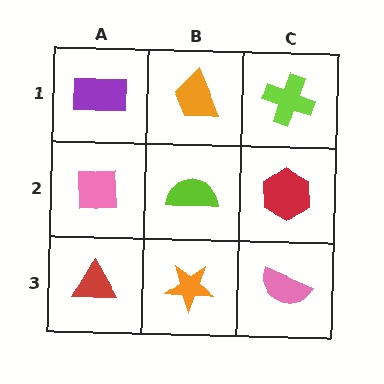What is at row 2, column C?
A red hexagon.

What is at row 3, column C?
A pink semicircle.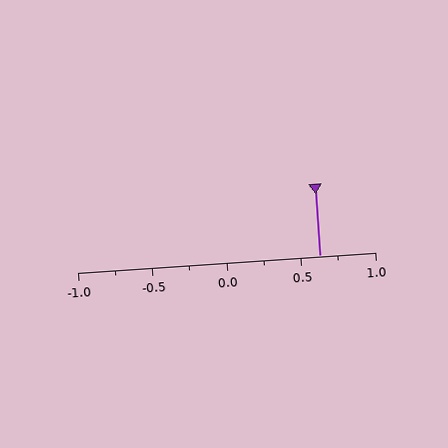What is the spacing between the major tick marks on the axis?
The major ticks are spaced 0.5 apart.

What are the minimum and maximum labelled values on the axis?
The axis runs from -1.0 to 1.0.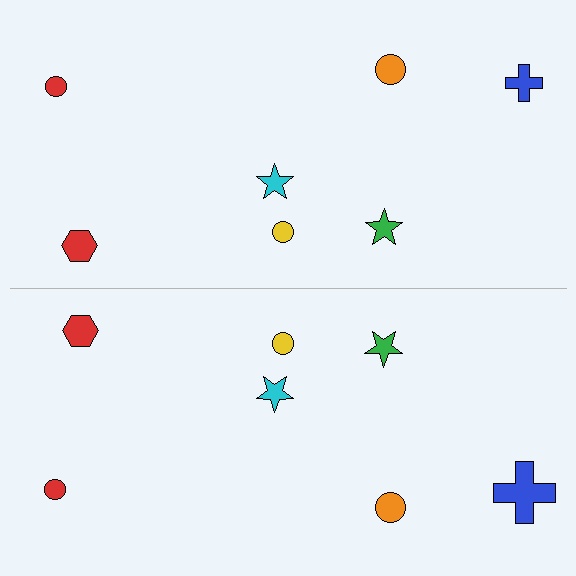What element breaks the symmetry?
The blue cross on the bottom side has a different size than its mirror counterpart.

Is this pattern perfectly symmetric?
No, the pattern is not perfectly symmetric. The blue cross on the bottom side has a different size than its mirror counterpart.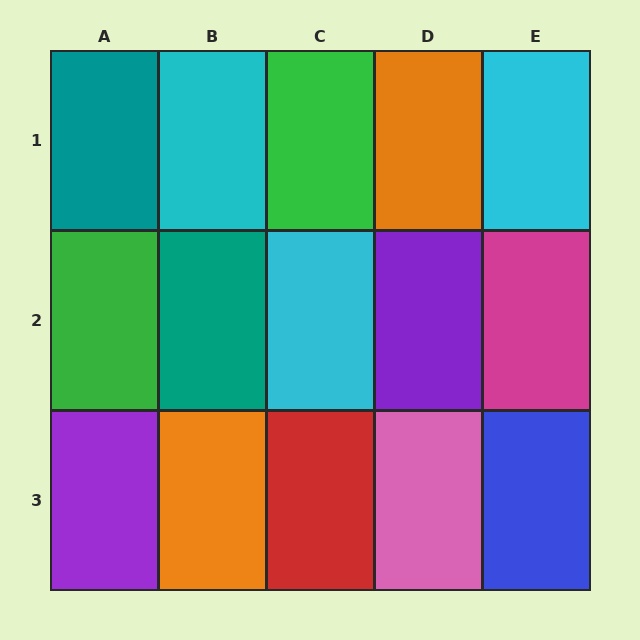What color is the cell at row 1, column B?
Cyan.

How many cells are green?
2 cells are green.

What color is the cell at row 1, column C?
Green.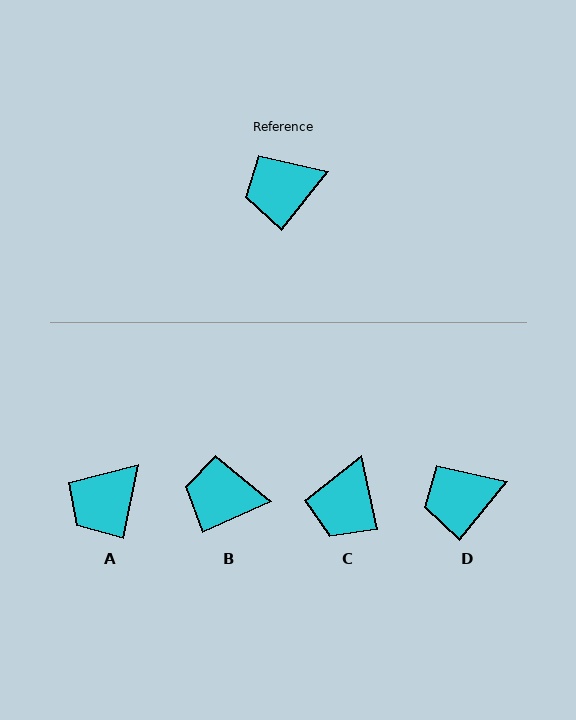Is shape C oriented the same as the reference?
No, it is off by about 51 degrees.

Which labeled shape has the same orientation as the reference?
D.